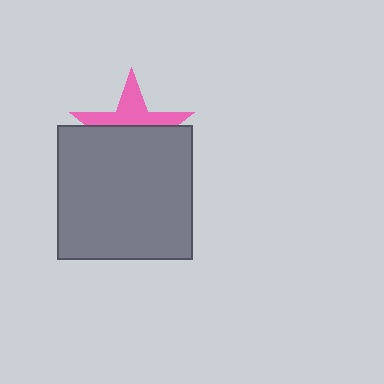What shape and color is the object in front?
The object in front is a gray square.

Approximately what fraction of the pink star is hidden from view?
Roughly 57% of the pink star is hidden behind the gray square.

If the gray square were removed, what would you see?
You would see the complete pink star.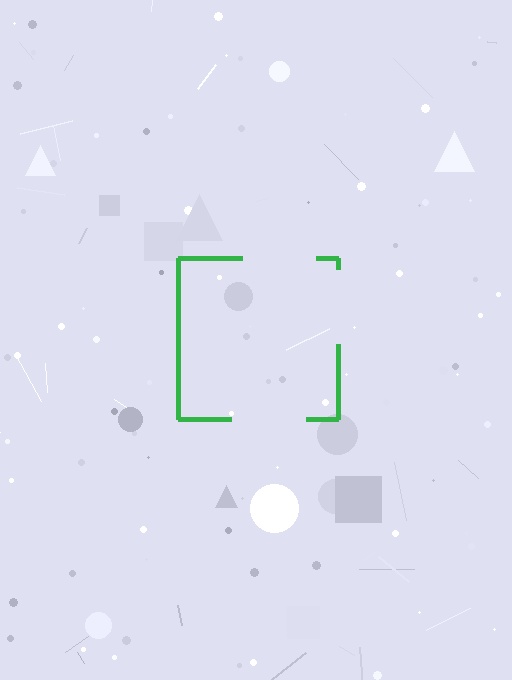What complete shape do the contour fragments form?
The contour fragments form a square.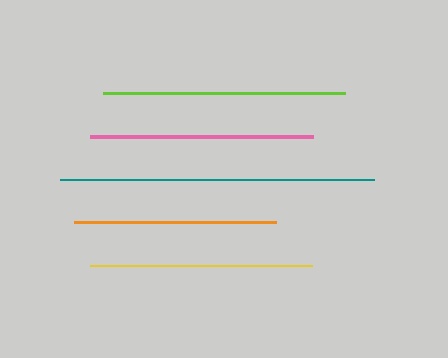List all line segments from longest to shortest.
From longest to shortest: teal, lime, pink, yellow, orange.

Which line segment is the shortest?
The orange line is the shortest at approximately 201 pixels.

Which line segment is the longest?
The teal line is the longest at approximately 313 pixels.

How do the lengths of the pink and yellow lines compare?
The pink and yellow lines are approximately the same length.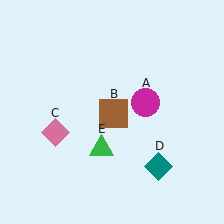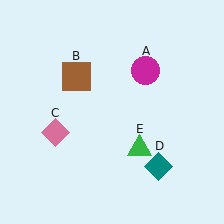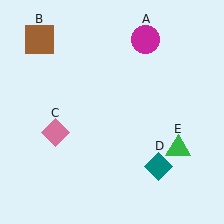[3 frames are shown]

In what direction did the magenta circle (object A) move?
The magenta circle (object A) moved up.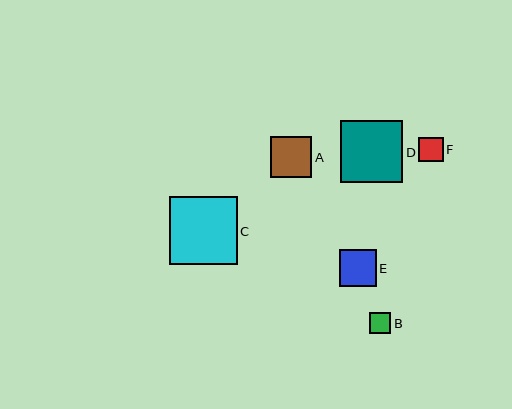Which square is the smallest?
Square B is the smallest with a size of approximately 21 pixels.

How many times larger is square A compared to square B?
Square A is approximately 1.9 times the size of square B.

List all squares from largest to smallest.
From largest to smallest: C, D, A, E, F, B.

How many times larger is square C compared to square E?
Square C is approximately 1.8 times the size of square E.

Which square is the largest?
Square C is the largest with a size of approximately 68 pixels.